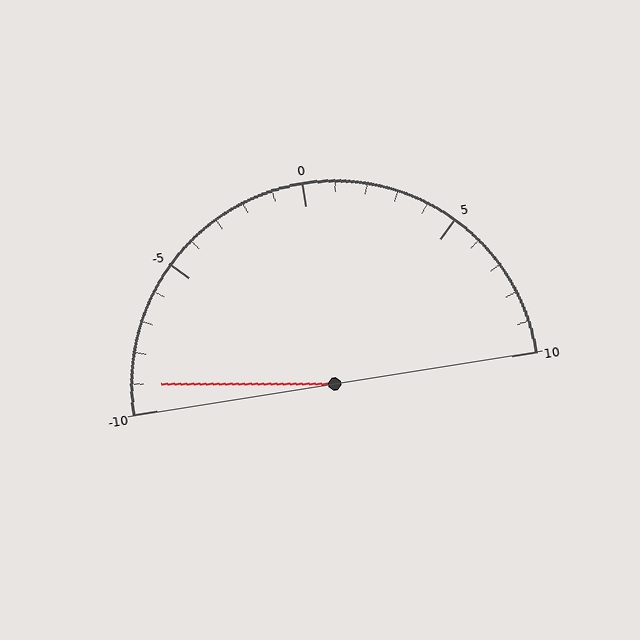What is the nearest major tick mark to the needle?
The nearest major tick mark is -10.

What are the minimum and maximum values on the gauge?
The gauge ranges from -10 to 10.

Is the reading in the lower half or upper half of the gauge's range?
The reading is in the lower half of the range (-10 to 10).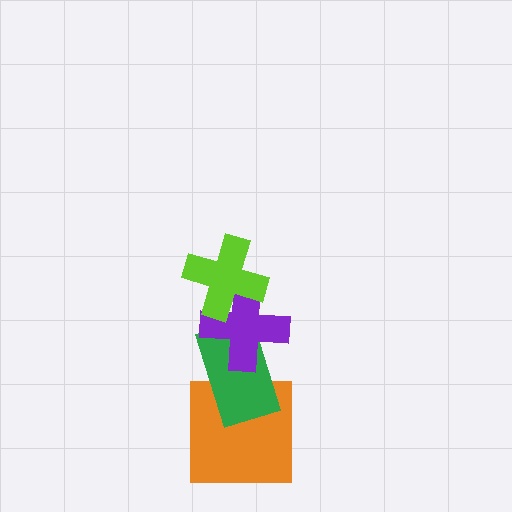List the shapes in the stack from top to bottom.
From top to bottom: the lime cross, the purple cross, the green rectangle, the orange square.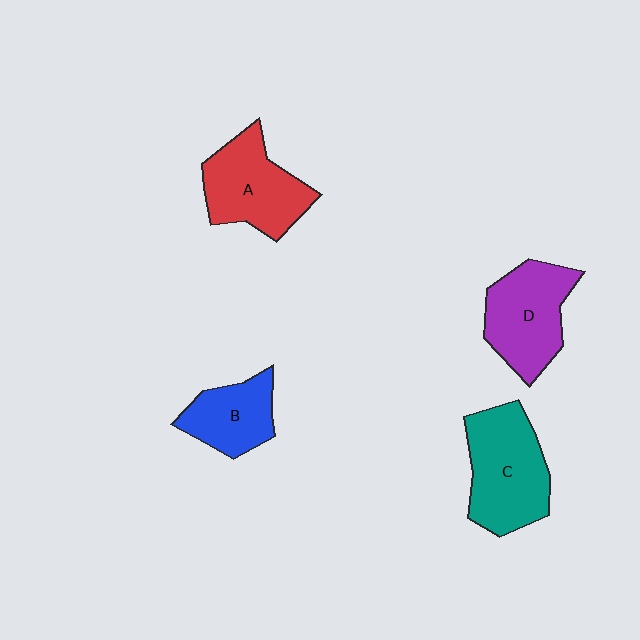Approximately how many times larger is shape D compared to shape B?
Approximately 1.4 times.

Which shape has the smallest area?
Shape B (blue).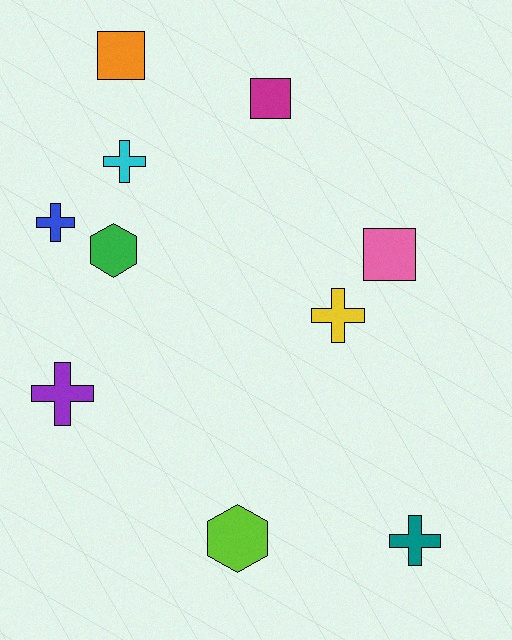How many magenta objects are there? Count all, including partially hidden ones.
There is 1 magenta object.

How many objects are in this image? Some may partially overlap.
There are 10 objects.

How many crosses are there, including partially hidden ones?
There are 5 crosses.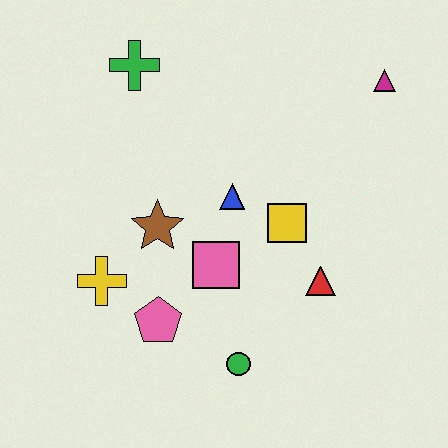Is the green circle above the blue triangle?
No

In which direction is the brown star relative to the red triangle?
The brown star is to the left of the red triangle.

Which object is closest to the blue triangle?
The yellow square is closest to the blue triangle.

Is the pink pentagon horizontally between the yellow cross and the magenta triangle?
Yes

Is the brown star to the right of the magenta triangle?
No